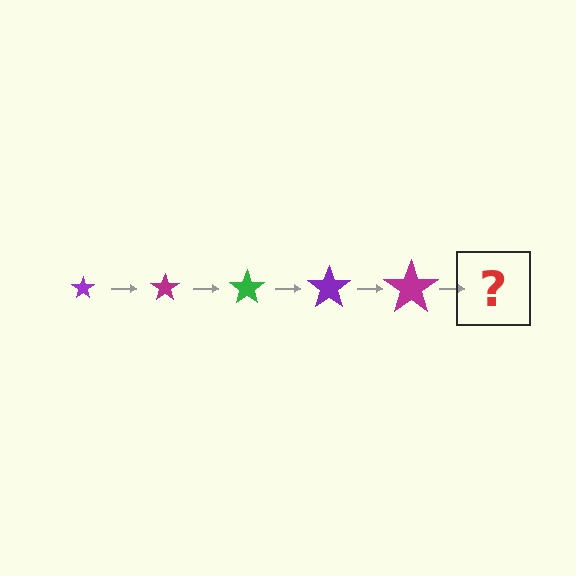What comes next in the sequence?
The next element should be a green star, larger than the previous one.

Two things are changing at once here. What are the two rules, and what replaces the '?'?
The two rules are that the star grows larger each step and the color cycles through purple, magenta, and green. The '?' should be a green star, larger than the previous one.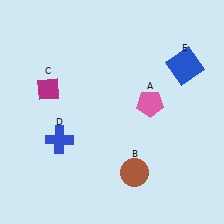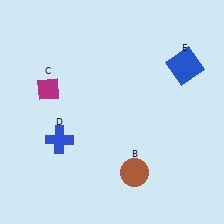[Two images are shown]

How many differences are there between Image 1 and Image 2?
There is 1 difference between the two images.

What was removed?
The pink pentagon (A) was removed in Image 2.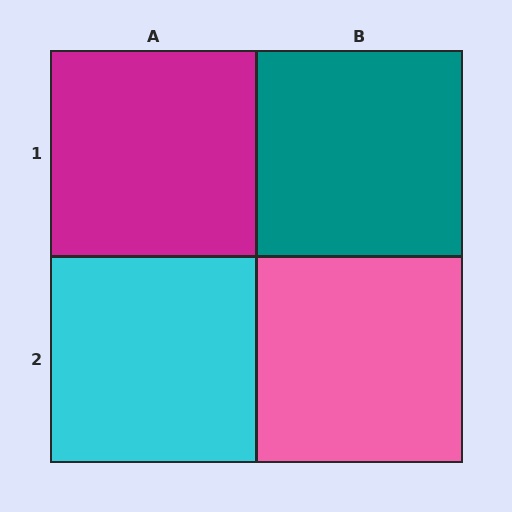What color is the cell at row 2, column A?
Cyan.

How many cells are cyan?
1 cell is cyan.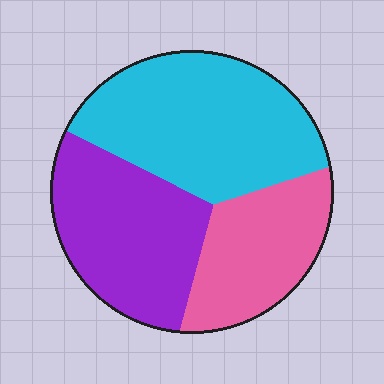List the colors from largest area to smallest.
From largest to smallest: cyan, purple, pink.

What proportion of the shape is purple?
Purple takes up about one third (1/3) of the shape.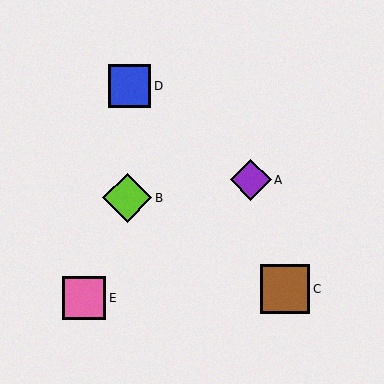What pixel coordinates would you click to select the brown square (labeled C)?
Click at (285, 289) to select the brown square C.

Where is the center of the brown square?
The center of the brown square is at (285, 289).